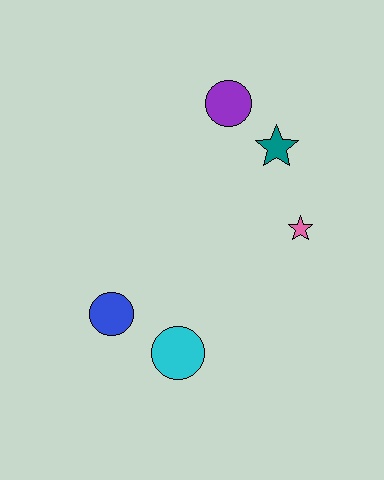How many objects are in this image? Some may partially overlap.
There are 5 objects.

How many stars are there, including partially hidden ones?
There are 2 stars.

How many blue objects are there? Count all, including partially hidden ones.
There is 1 blue object.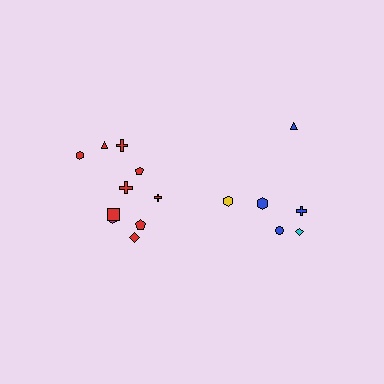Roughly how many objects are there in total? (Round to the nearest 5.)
Roughly 15 objects in total.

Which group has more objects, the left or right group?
The left group.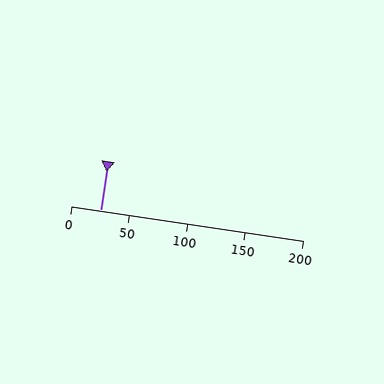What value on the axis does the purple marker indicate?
The marker indicates approximately 25.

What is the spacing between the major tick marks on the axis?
The major ticks are spaced 50 apart.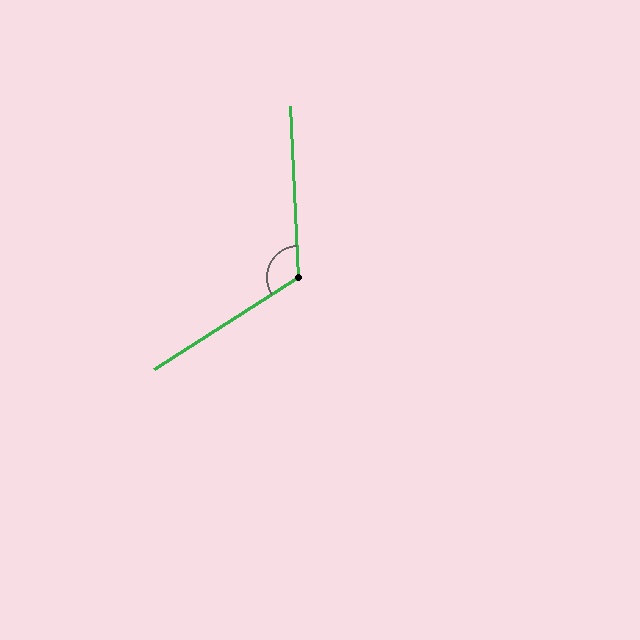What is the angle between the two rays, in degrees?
Approximately 120 degrees.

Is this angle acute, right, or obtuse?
It is obtuse.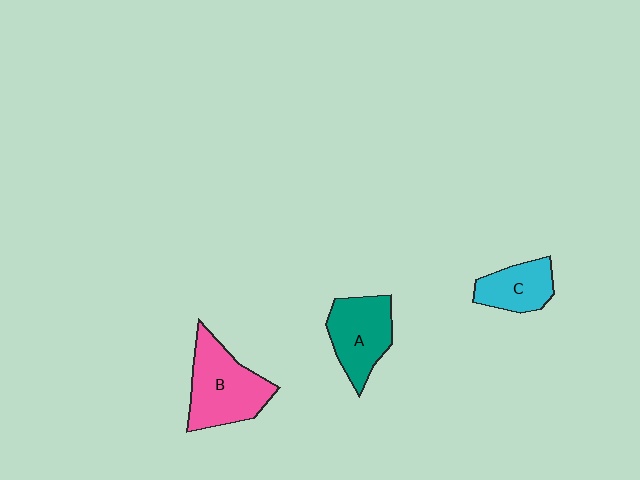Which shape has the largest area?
Shape B (pink).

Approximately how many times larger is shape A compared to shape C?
Approximately 1.3 times.